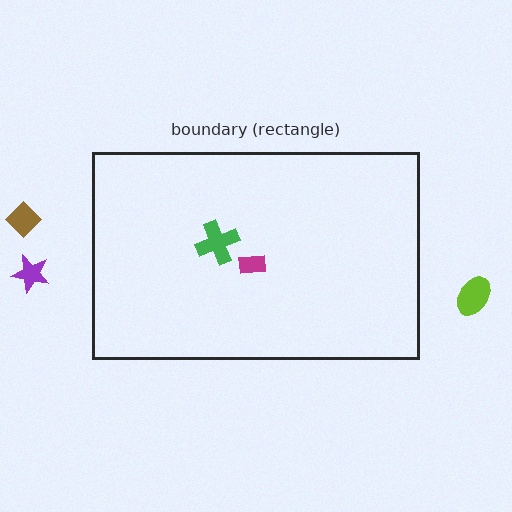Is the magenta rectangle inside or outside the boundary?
Inside.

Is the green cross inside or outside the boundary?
Inside.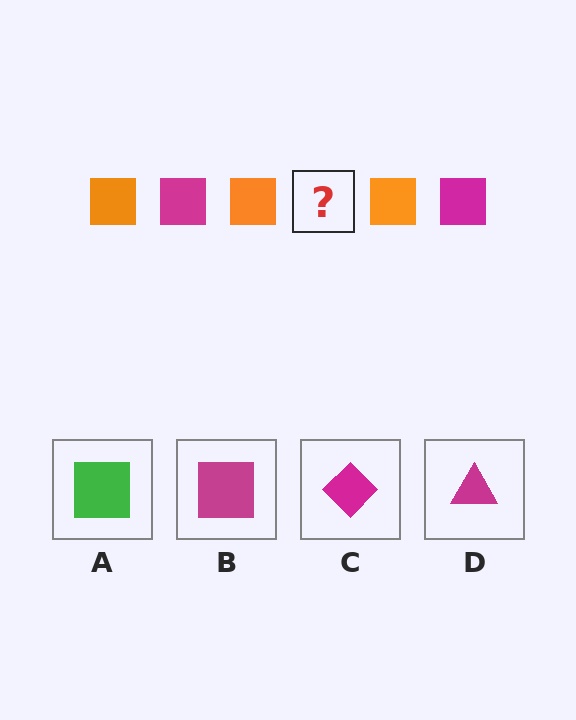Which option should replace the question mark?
Option B.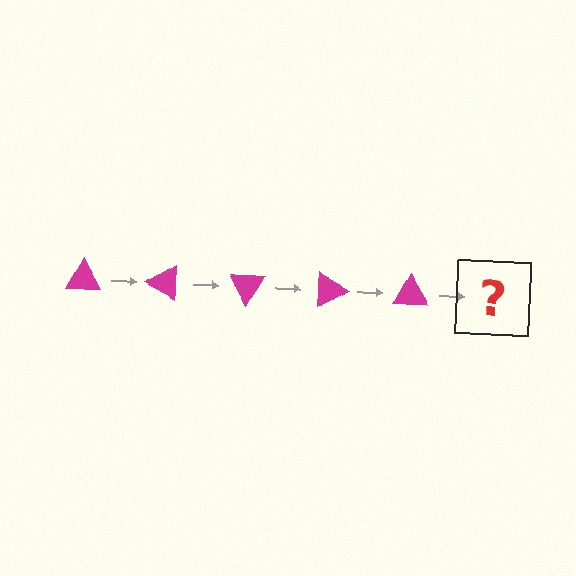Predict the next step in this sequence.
The next step is a magenta triangle rotated 150 degrees.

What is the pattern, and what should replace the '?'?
The pattern is that the triangle rotates 30 degrees each step. The '?' should be a magenta triangle rotated 150 degrees.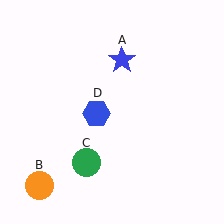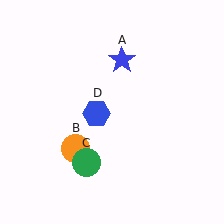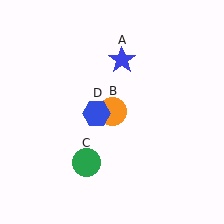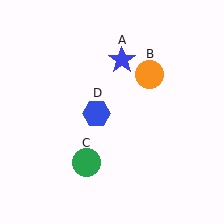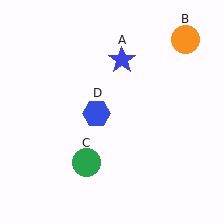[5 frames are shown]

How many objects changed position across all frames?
1 object changed position: orange circle (object B).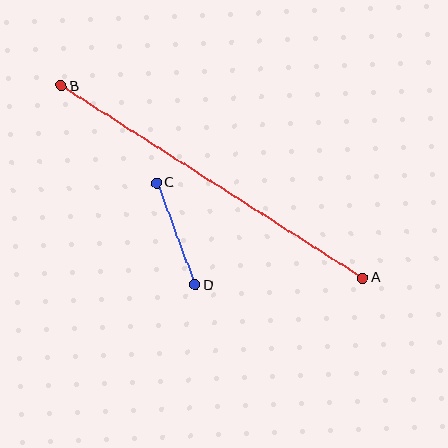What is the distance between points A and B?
The distance is approximately 358 pixels.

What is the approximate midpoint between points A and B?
The midpoint is at approximately (212, 182) pixels.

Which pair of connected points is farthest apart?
Points A and B are farthest apart.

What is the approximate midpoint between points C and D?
The midpoint is at approximately (176, 234) pixels.